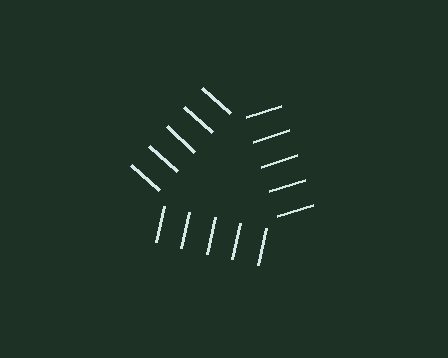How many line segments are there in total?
15 — 5 along each of the 3 edges.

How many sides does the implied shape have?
3 sides — the line-ends trace a triangle.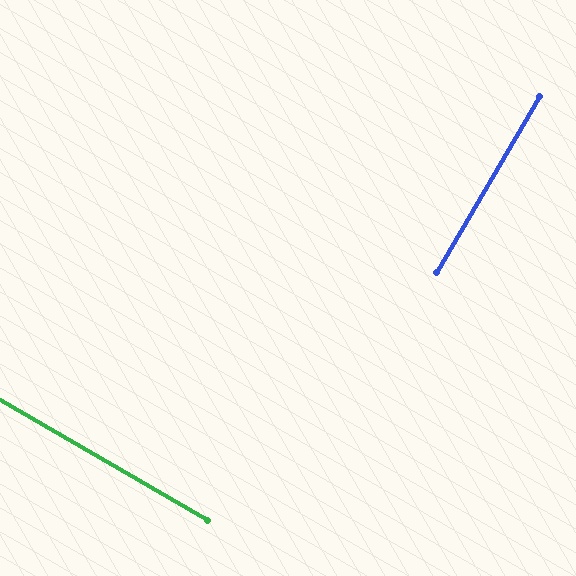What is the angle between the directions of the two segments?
Approximately 90 degrees.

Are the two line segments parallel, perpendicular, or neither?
Perpendicular — they meet at approximately 90°.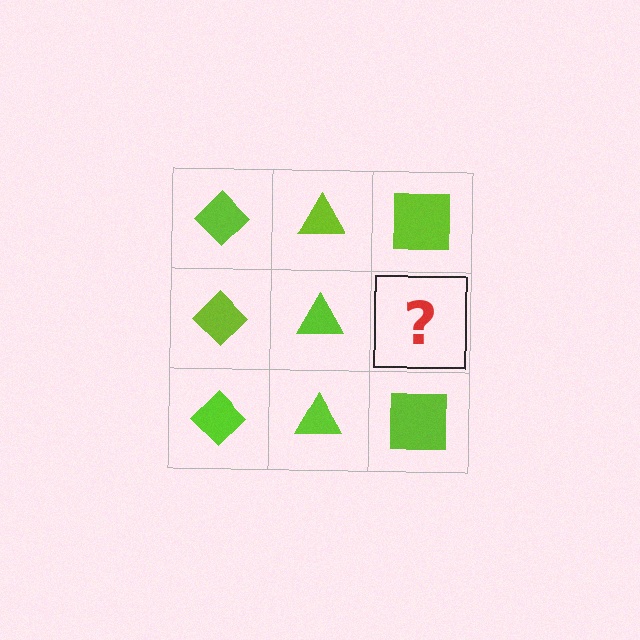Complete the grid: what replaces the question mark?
The question mark should be replaced with a lime square.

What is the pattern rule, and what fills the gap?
The rule is that each column has a consistent shape. The gap should be filled with a lime square.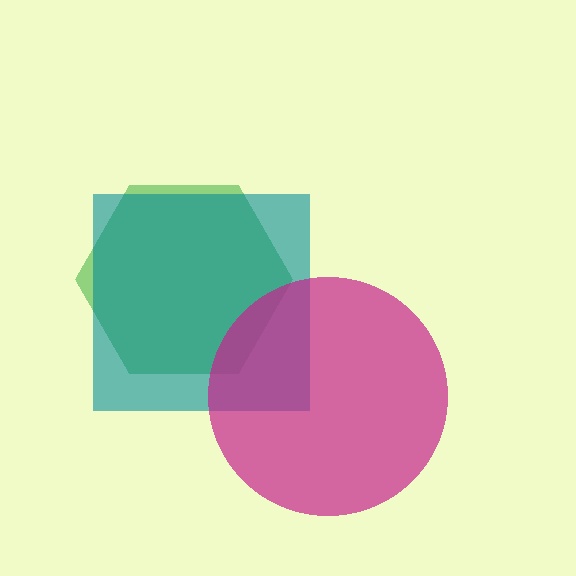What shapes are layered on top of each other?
The layered shapes are: a green hexagon, a teal square, a magenta circle.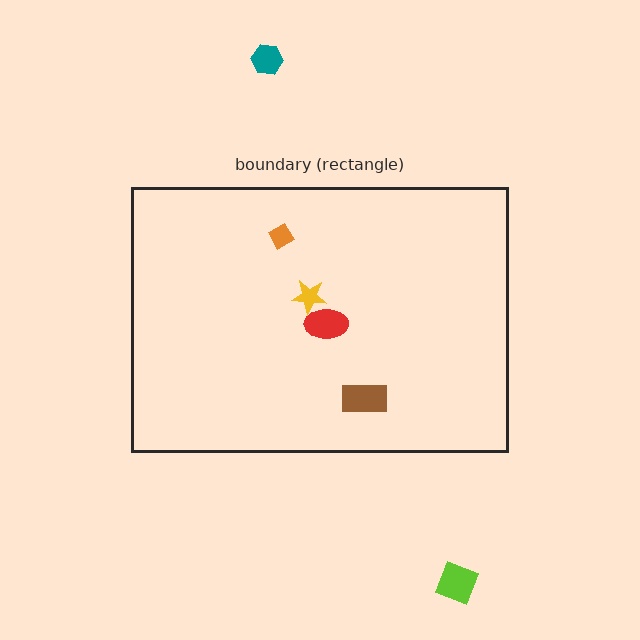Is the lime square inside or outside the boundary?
Outside.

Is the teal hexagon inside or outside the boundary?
Outside.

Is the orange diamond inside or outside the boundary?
Inside.